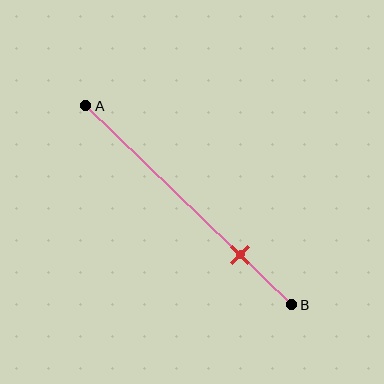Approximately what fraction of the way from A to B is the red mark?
The red mark is approximately 75% of the way from A to B.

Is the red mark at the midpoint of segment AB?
No, the mark is at about 75% from A, not at the 50% midpoint.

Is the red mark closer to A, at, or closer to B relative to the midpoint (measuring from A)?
The red mark is closer to point B than the midpoint of segment AB.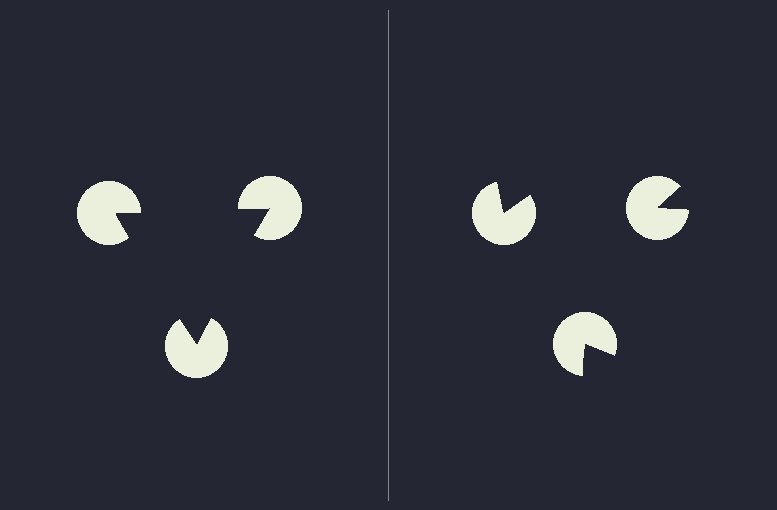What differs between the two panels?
The pac-man discs are positioned identically on both sides; only the wedge orientations differ. On the left they align to a triangle; on the right they are misaligned.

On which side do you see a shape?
An illusory triangle appears on the left side. On the right side the wedge cuts are rotated, so no coherent shape forms.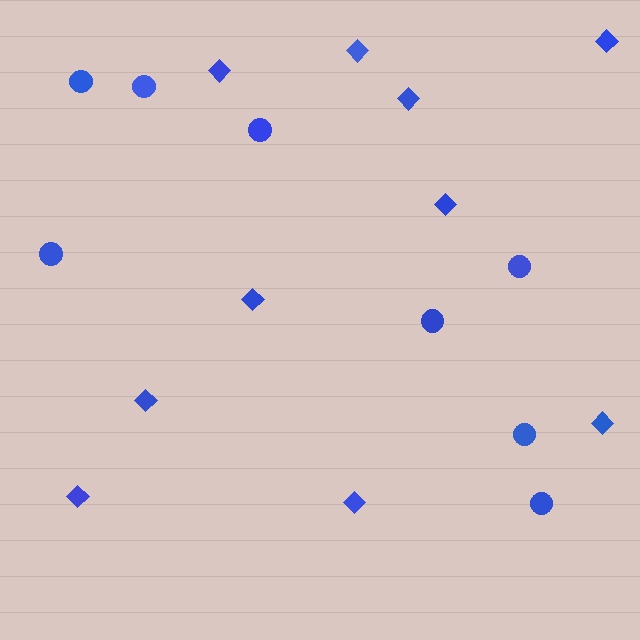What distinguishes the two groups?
There are 2 groups: one group of circles (8) and one group of diamonds (10).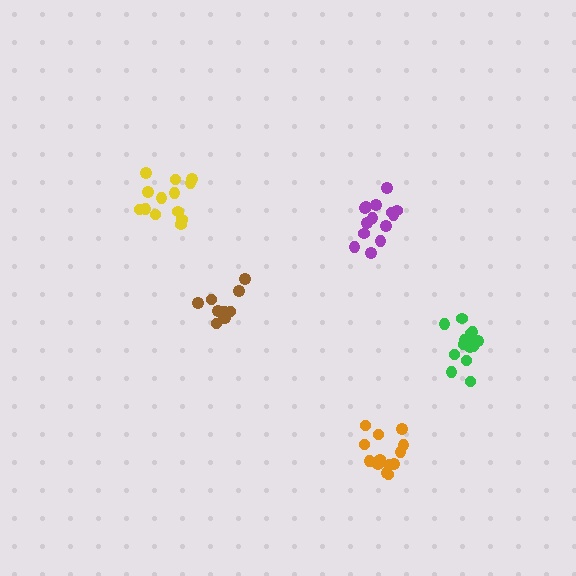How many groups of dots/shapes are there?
There are 5 groups.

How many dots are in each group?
Group 1: 14 dots, Group 2: 14 dots, Group 3: 13 dots, Group 4: 10 dots, Group 5: 13 dots (64 total).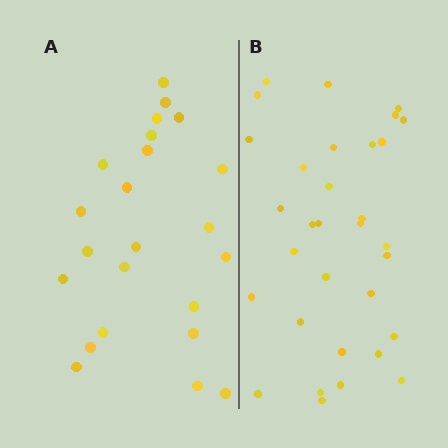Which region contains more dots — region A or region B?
Region B (the right region) has more dots.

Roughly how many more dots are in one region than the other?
Region B has roughly 8 or so more dots than region A.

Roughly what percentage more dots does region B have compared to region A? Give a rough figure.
About 40% more.